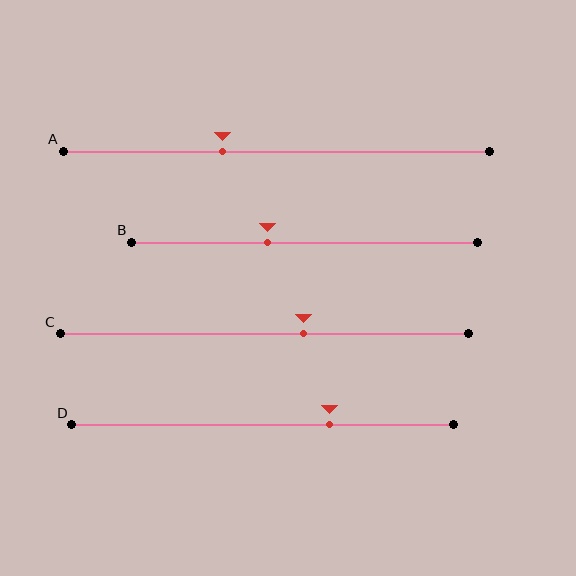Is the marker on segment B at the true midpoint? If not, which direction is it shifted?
No, the marker on segment B is shifted to the left by about 11% of the segment length.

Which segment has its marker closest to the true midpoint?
Segment C has its marker closest to the true midpoint.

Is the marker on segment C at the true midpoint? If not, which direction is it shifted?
No, the marker on segment C is shifted to the right by about 10% of the segment length.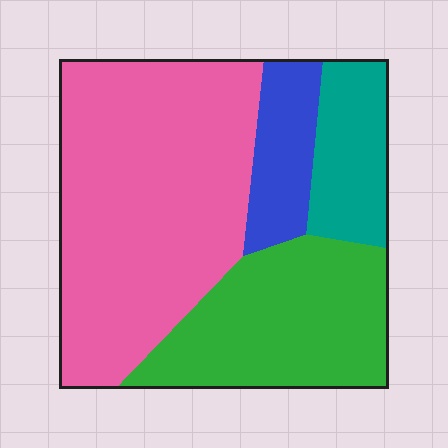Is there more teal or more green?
Green.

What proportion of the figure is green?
Green takes up about one quarter (1/4) of the figure.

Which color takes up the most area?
Pink, at roughly 50%.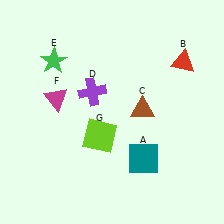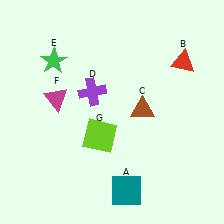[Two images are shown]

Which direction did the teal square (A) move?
The teal square (A) moved down.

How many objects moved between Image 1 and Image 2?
1 object moved between the two images.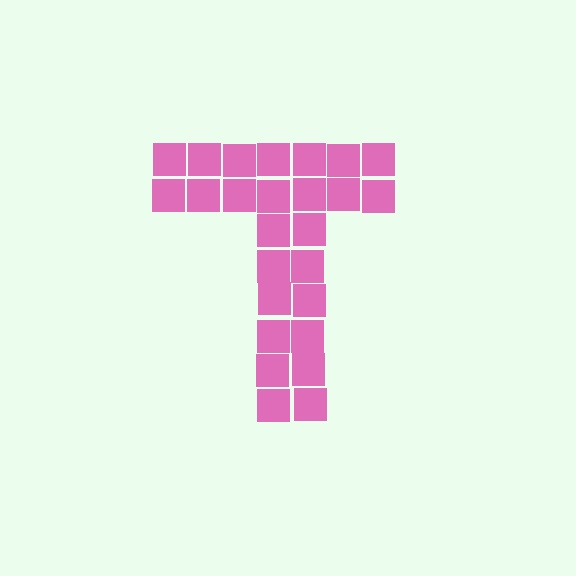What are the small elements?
The small elements are squares.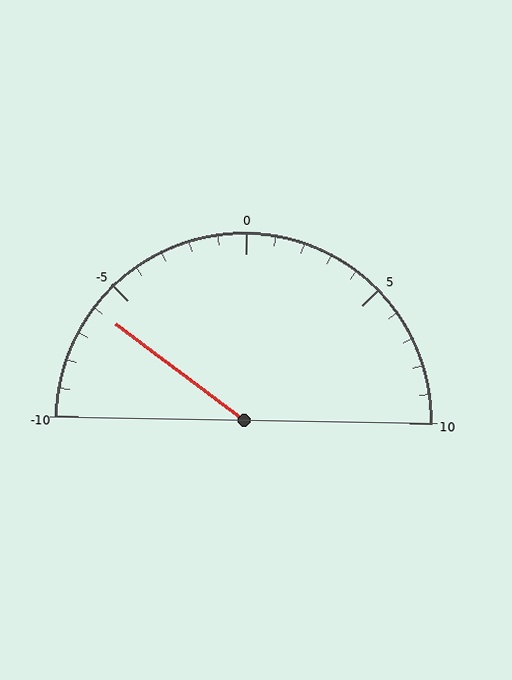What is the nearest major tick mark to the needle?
The nearest major tick mark is -5.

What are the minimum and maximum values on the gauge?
The gauge ranges from -10 to 10.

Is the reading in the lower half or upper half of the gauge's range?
The reading is in the lower half of the range (-10 to 10).